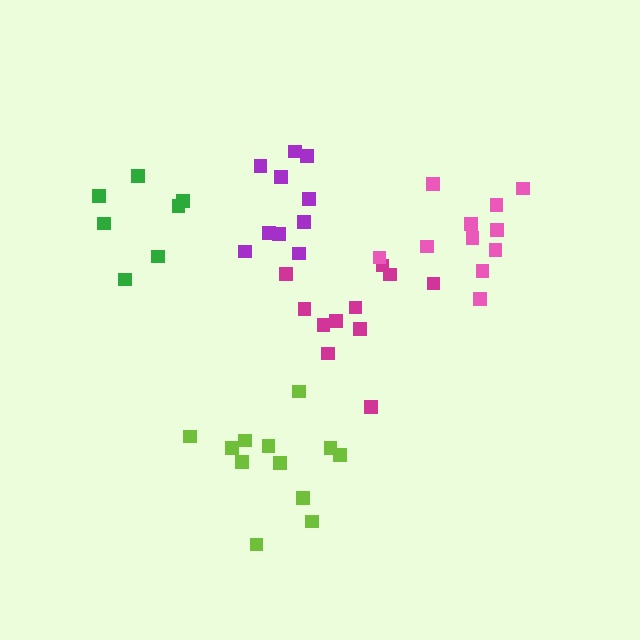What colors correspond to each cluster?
The clusters are colored: magenta, purple, green, lime, pink.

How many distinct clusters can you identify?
There are 5 distinct clusters.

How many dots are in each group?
Group 1: 11 dots, Group 2: 10 dots, Group 3: 7 dots, Group 4: 12 dots, Group 5: 11 dots (51 total).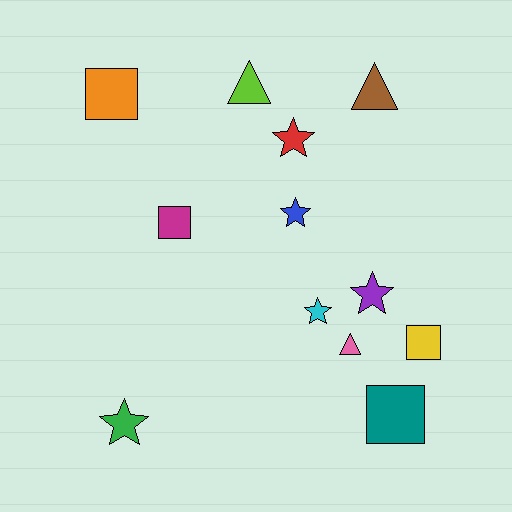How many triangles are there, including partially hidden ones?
There are 3 triangles.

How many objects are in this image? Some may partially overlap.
There are 12 objects.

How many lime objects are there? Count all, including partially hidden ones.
There is 1 lime object.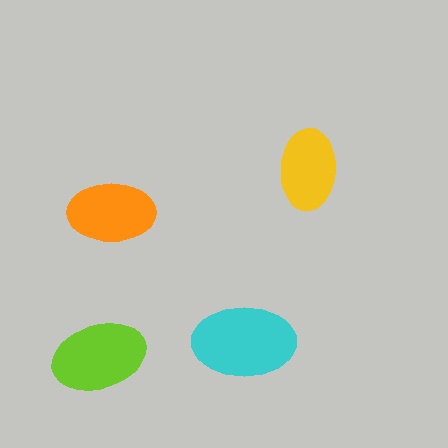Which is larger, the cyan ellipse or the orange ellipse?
The cyan one.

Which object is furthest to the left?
The lime ellipse is leftmost.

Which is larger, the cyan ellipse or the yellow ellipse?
The cyan one.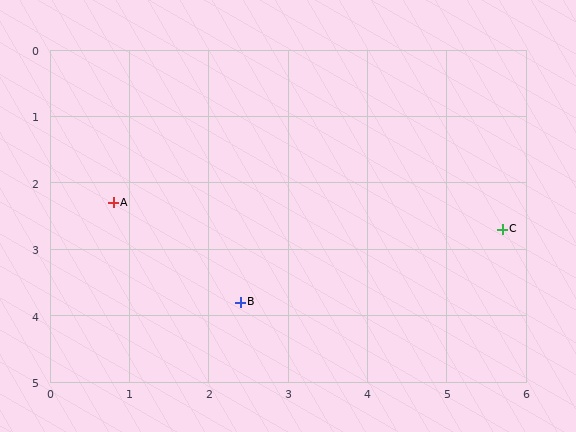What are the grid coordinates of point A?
Point A is at approximately (0.8, 2.3).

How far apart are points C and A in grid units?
Points C and A are about 4.9 grid units apart.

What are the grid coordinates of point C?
Point C is at approximately (5.7, 2.7).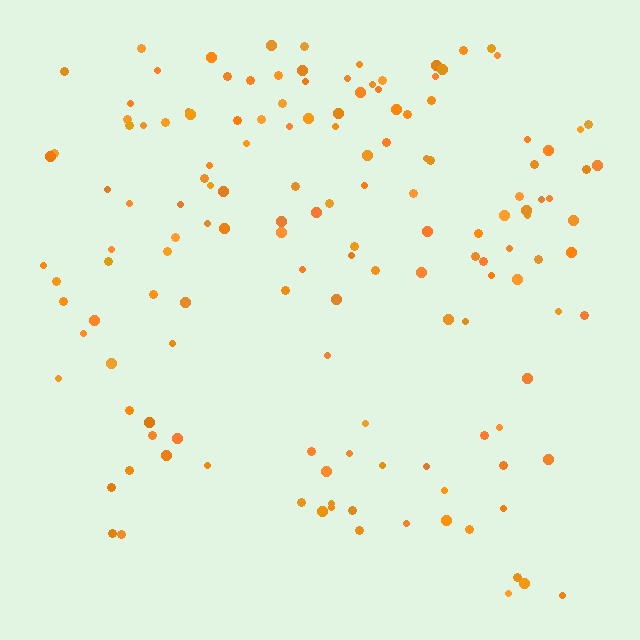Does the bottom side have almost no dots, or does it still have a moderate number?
Still a moderate number, just noticeably fewer than the top.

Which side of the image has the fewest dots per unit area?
The bottom.